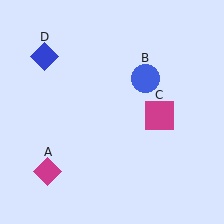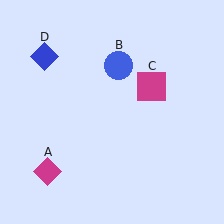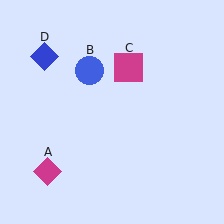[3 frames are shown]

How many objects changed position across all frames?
2 objects changed position: blue circle (object B), magenta square (object C).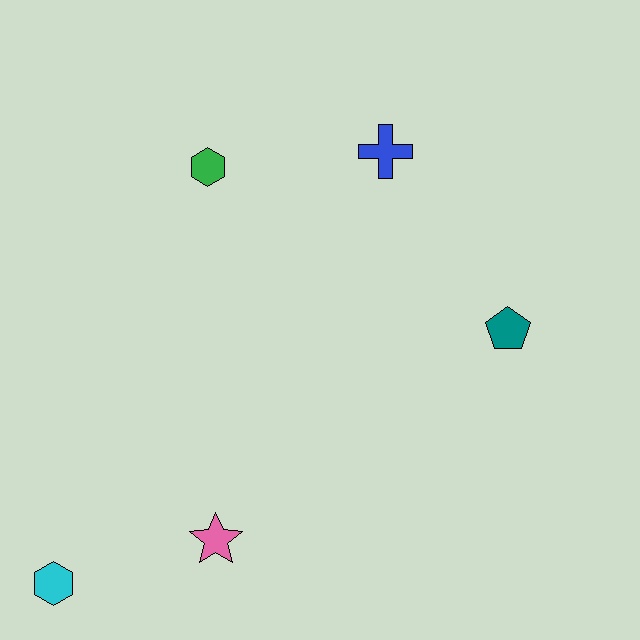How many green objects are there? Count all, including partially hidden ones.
There is 1 green object.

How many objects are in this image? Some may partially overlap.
There are 5 objects.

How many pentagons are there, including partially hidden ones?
There is 1 pentagon.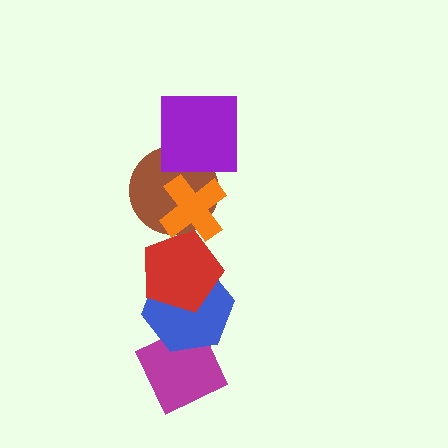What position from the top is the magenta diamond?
The magenta diamond is 6th from the top.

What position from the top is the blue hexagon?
The blue hexagon is 5th from the top.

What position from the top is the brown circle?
The brown circle is 3rd from the top.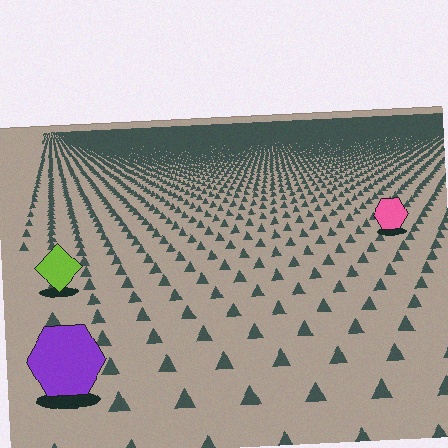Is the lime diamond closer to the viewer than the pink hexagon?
Yes. The lime diamond is closer — you can tell from the texture gradient: the ground texture is coarser near it.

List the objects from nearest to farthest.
From nearest to farthest: the purple hexagon, the lime diamond, the pink hexagon.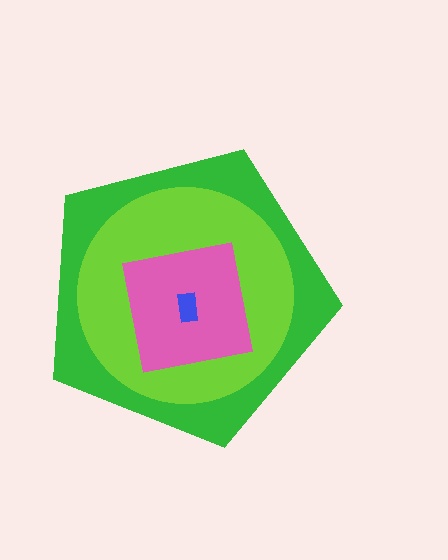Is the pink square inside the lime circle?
Yes.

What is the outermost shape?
The green pentagon.